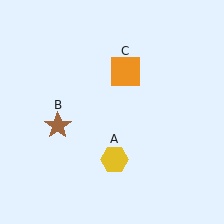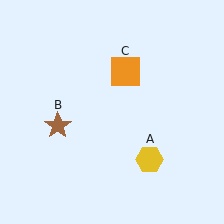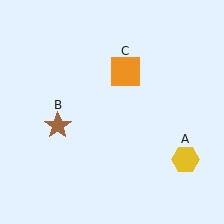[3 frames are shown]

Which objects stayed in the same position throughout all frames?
Brown star (object B) and orange square (object C) remained stationary.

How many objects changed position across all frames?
1 object changed position: yellow hexagon (object A).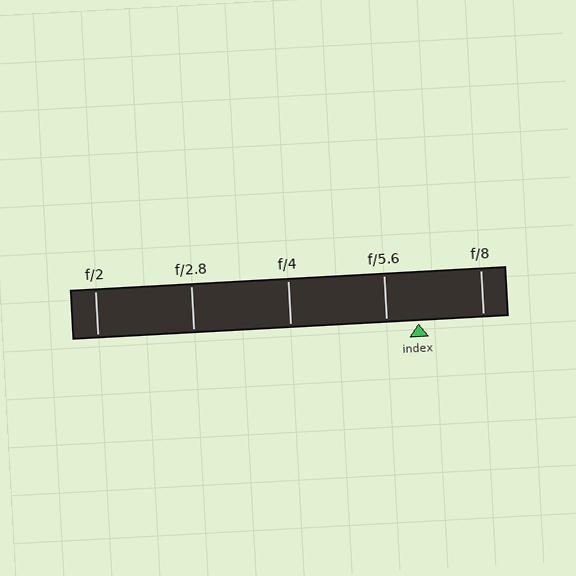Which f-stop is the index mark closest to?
The index mark is closest to f/5.6.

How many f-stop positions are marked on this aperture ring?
There are 5 f-stop positions marked.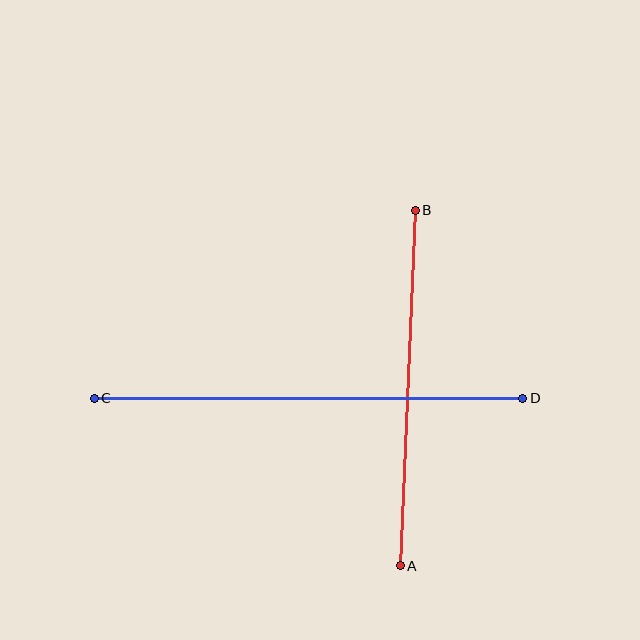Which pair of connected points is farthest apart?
Points C and D are farthest apart.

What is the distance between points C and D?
The distance is approximately 429 pixels.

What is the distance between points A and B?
The distance is approximately 355 pixels.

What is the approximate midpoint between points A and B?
The midpoint is at approximately (408, 388) pixels.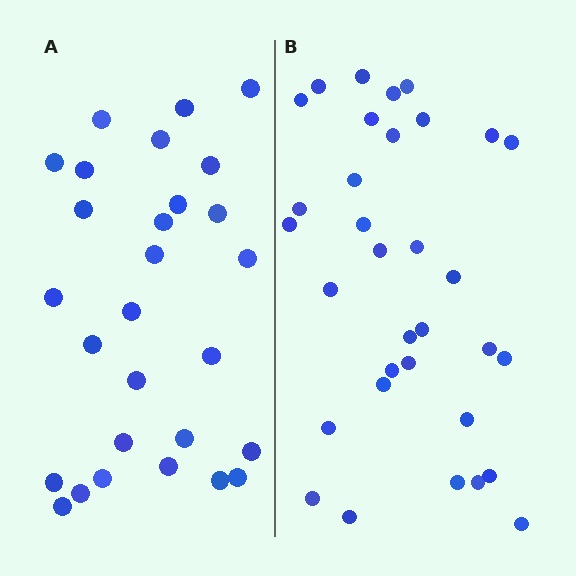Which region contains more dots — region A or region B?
Region B (the right region) has more dots.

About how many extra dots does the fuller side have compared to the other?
Region B has about 5 more dots than region A.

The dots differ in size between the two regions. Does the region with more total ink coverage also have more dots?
No. Region A has more total ink coverage because its dots are larger, but region B actually contains more individual dots. Total area can be misleading — the number of items is what matters here.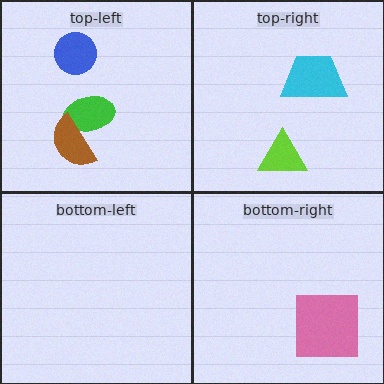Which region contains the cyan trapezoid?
The top-right region.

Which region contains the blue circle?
The top-left region.